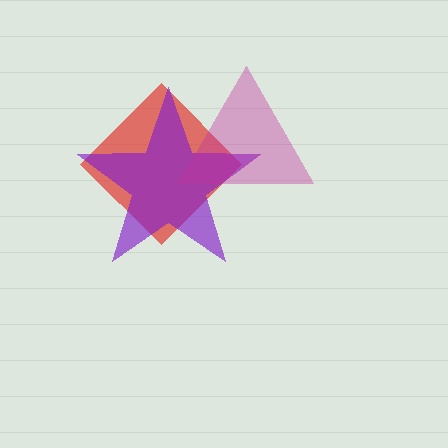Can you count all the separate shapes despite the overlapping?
Yes, there are 3 separate shapes.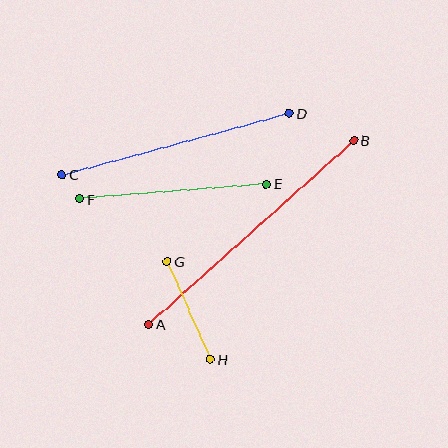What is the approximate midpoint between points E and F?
The midpoint is at approximately (173, 191) pixels.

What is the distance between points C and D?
The distance is approximately 236 pixels.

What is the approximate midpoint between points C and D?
The midpoint is at approximately (176, 144) pixels.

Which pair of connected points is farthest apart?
Points A and B are farthest apart.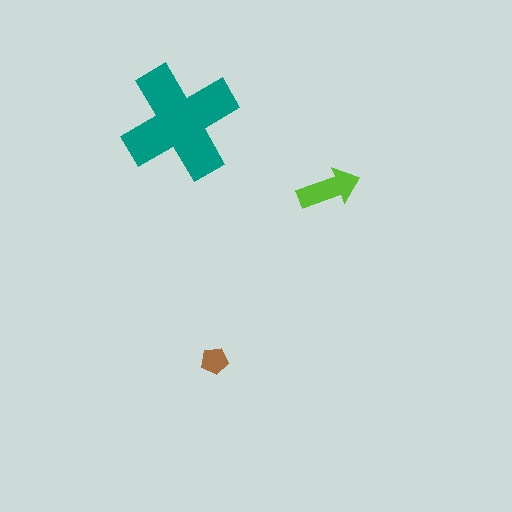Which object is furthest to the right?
The lime arrow is rightmost.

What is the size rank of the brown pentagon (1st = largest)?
3rd.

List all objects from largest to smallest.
The teal cross, the lime arrow, the brown pentagon.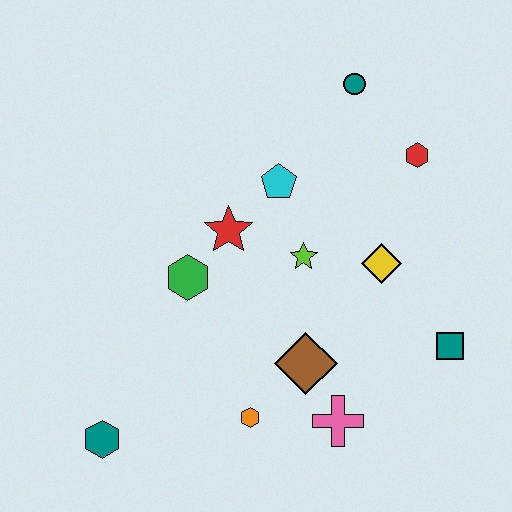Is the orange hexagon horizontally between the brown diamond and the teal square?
No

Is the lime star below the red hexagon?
Yes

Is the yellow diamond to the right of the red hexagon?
No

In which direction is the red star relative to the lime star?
The red star is to the left of the lime star.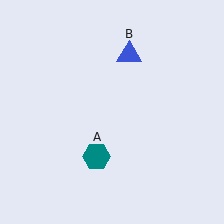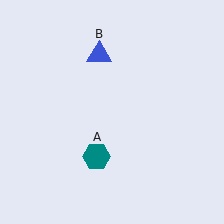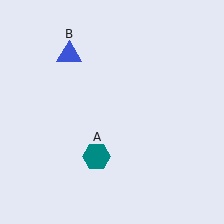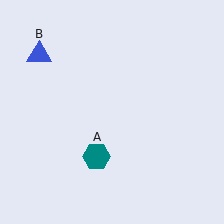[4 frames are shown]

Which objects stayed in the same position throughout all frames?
Teal hexagon (object A) remained stationary.